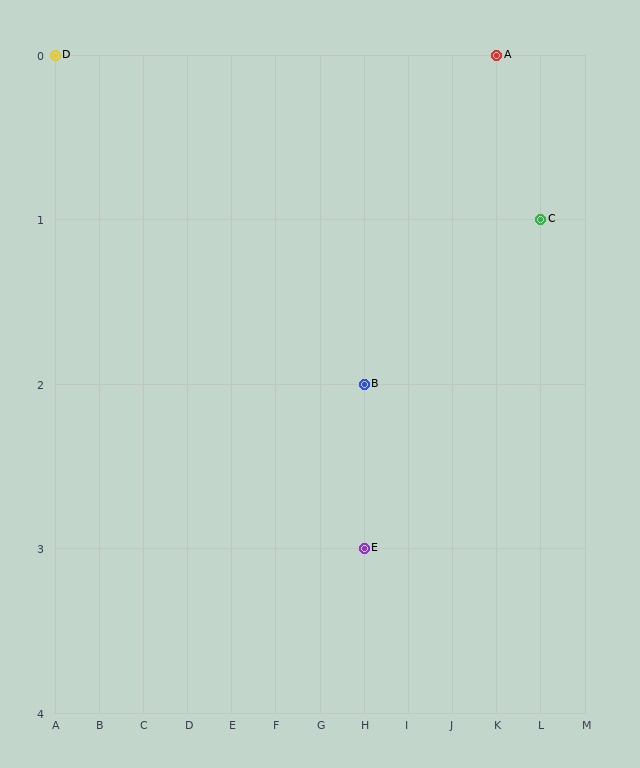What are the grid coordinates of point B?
Point B is at grid coordinates (H, 2).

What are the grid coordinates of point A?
Point A is at grid coordinates (K, 0).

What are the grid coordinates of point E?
Point E is at grid coordinates (H, 3).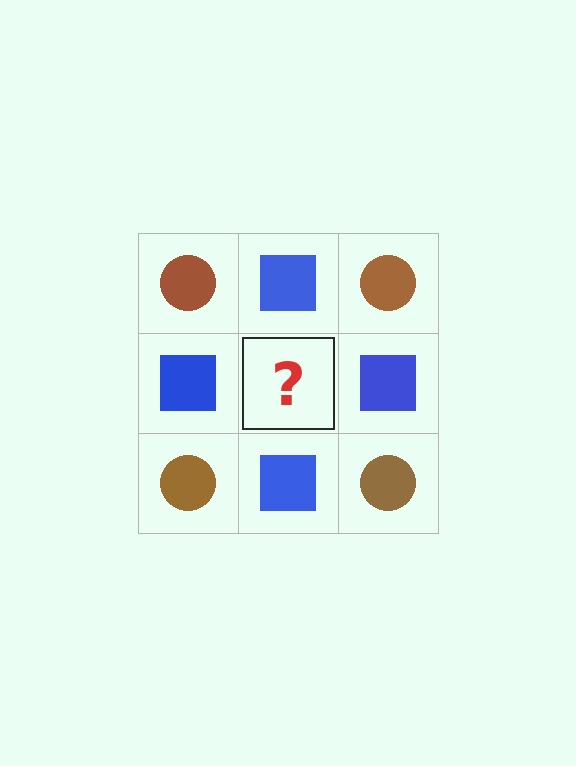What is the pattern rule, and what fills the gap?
The rule is that it alternates brown circle and blue square in a checkerboard pattern. The gap should be filled with a brown circle.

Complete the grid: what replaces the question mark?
The question mark should be replaced with a brown circle.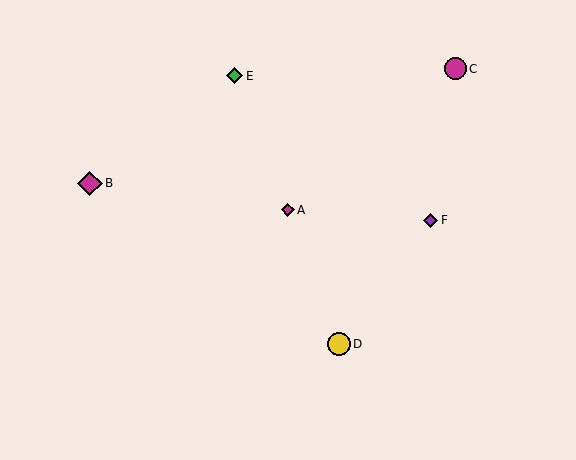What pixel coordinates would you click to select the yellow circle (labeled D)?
Click at (339, 344) to select the yellow circle D.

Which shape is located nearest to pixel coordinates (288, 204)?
The magenta diamond (labeled A) at (288, 210) is nearest to that location.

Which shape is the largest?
The magenta diamond (labeled B) is the largest.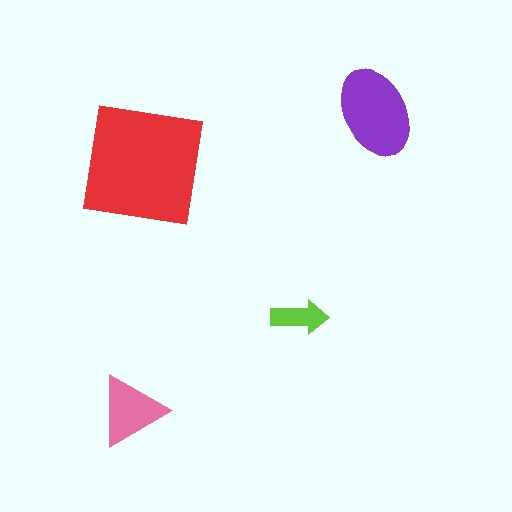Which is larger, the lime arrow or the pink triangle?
The pink triangle.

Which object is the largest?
The red square.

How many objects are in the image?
There are 4 objects in the image.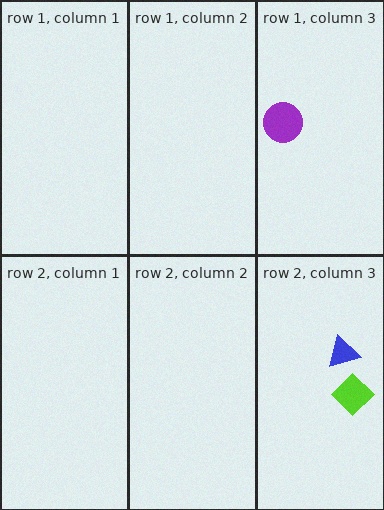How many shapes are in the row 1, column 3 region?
1.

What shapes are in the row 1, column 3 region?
The purple circle.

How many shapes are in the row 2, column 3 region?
2.